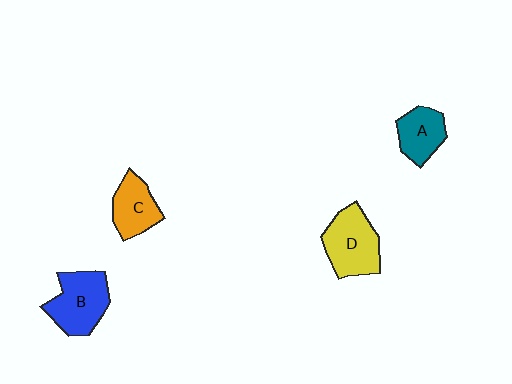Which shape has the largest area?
Shape D (yellow).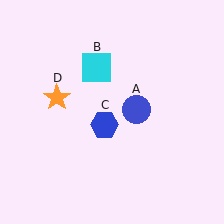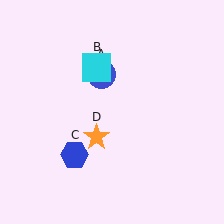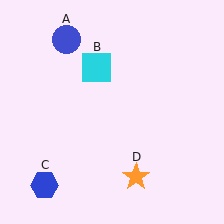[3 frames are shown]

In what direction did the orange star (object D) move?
The orange star (object D) moved down and to the right.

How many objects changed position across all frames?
3 objects changed position: blue circle (object A), blue hexagon (object C), orange star (object D).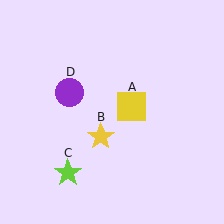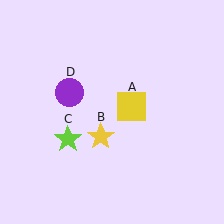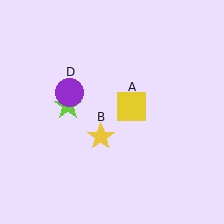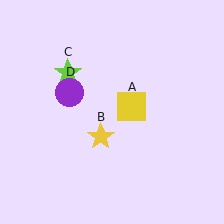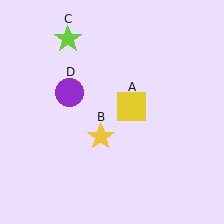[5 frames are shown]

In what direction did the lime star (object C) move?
The lime star (object C) moved up.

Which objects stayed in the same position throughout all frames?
Yellow square (object A) and yellow star (object B) and purple circle (object D) remained stationary.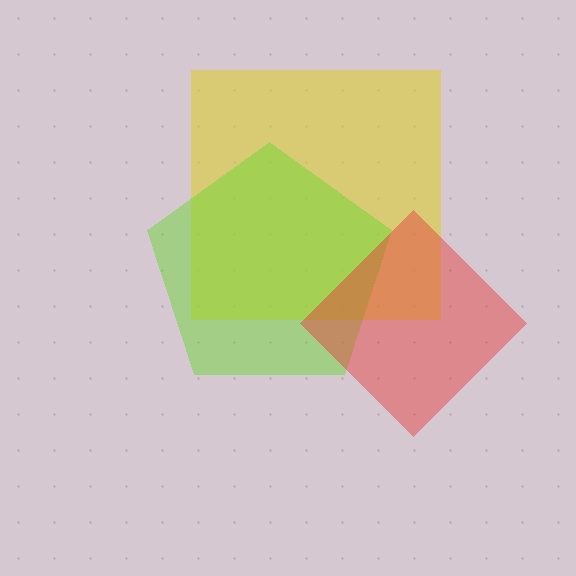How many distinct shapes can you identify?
There are 3 distinct shapes: a yellow square, a lime pentagon, a red diamond.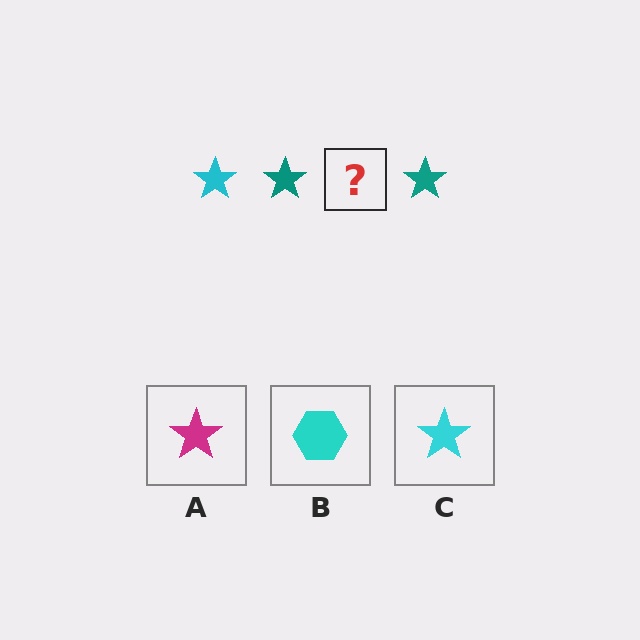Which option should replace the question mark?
Option C.